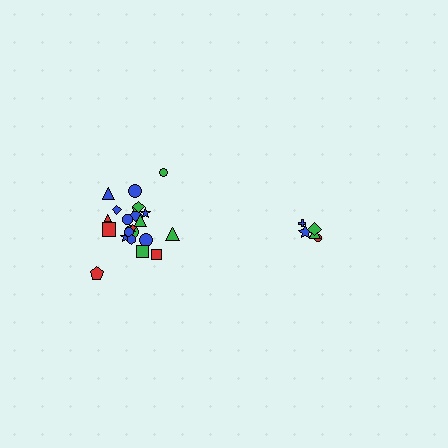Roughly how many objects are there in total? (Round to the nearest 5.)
Roughly 25 objects in total.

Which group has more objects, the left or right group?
The left group.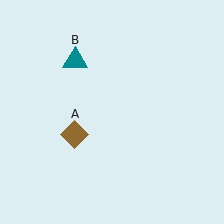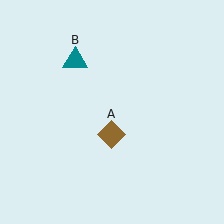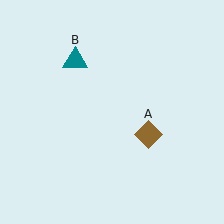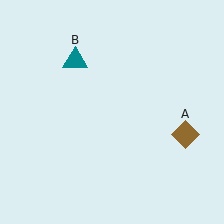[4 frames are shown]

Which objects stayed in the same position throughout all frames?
Teal triangle (object B) remained stationary.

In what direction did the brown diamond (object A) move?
The brown diamond (object A) moved right.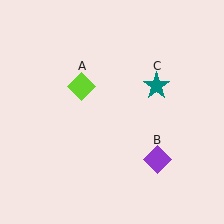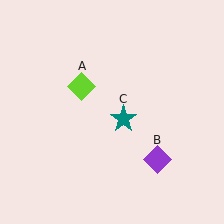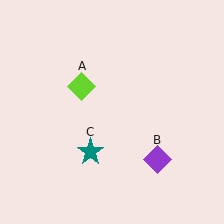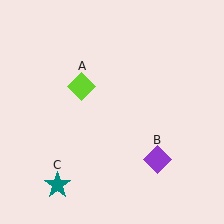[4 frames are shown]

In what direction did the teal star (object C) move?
The teal star (object C) moved down and to the left.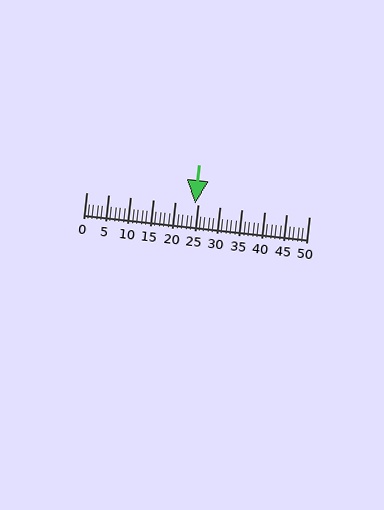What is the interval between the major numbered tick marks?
The major tick marks are spaced 5 units apart.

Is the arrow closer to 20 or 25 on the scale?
The arrow is closer to 25.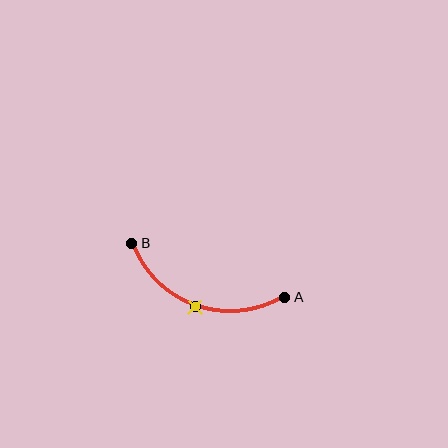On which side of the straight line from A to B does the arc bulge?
The arc bulges below the straight line connecting A and B.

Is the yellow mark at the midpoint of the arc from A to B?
Yes. The yellow mark lies on the arc at equal arc-length from both A and B — it is the arc midpoint.